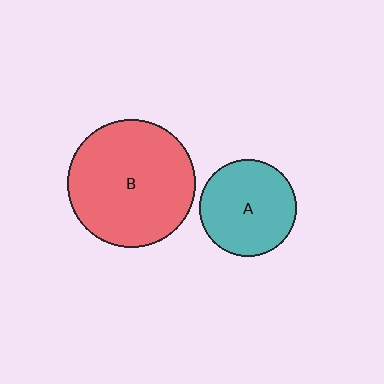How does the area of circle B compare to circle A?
Approximately 1.7 times.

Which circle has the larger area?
Circle B (red).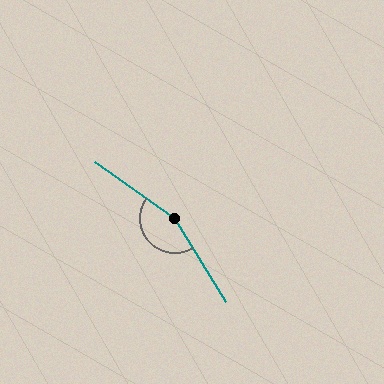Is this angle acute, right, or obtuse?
It is obtuse.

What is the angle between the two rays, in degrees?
Approximately 157 degrees.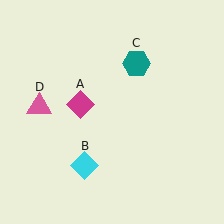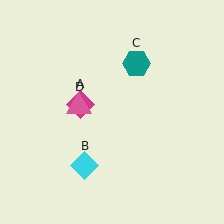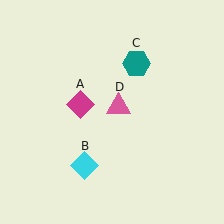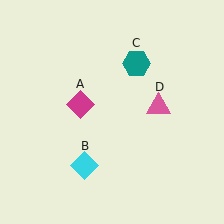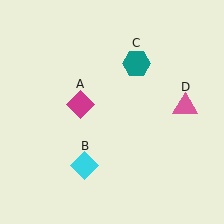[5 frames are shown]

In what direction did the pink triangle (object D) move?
The pink triangle (object D) moved right.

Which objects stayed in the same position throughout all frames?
Magenta diamond (object A) and cyan diamond (object B) and teal hexagon (object C) remained stationary.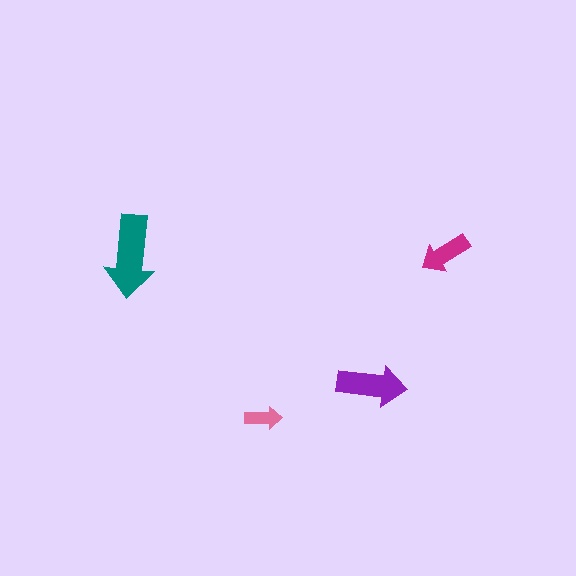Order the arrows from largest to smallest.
the teal one, the purple one, the magenta one, the pink one.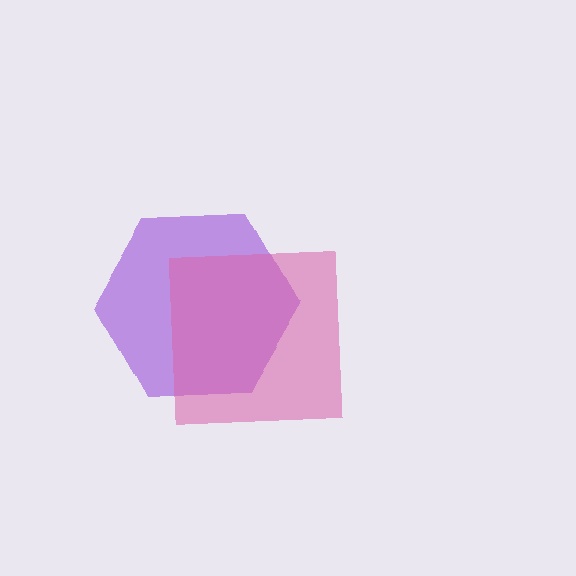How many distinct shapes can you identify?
There are 2 distinct shapes: a purple hexagon, a pink square.